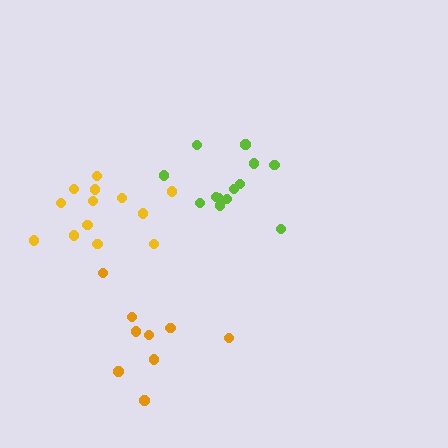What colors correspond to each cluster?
The clusters are colored: lime, orange, yellow.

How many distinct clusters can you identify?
There are 3 distinct clusters.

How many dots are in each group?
Group 1: 13 dots, Group 2: 9 dots, Group 3: 13 dots (35 total).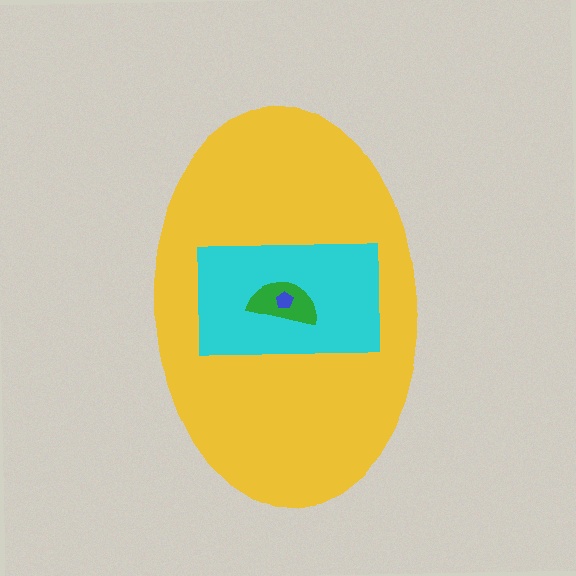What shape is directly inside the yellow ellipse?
The cyan rectangle.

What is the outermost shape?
The yellow ellipse.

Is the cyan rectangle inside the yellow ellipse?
Yes.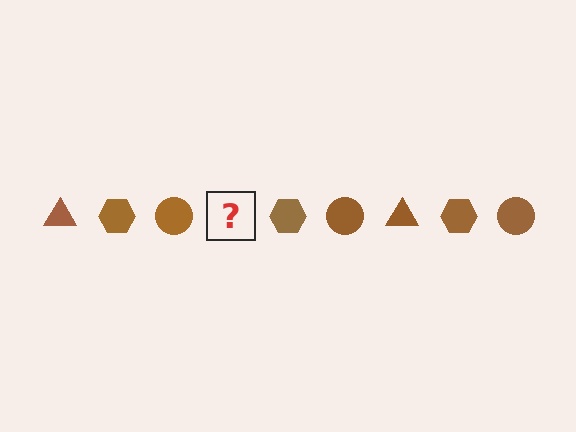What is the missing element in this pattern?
The missing element is a brown triangle.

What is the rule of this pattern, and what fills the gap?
The rule is that the pattern cycles through triangle, hexagon, circle shapes in brown. The gap should be filled with a brown triangle.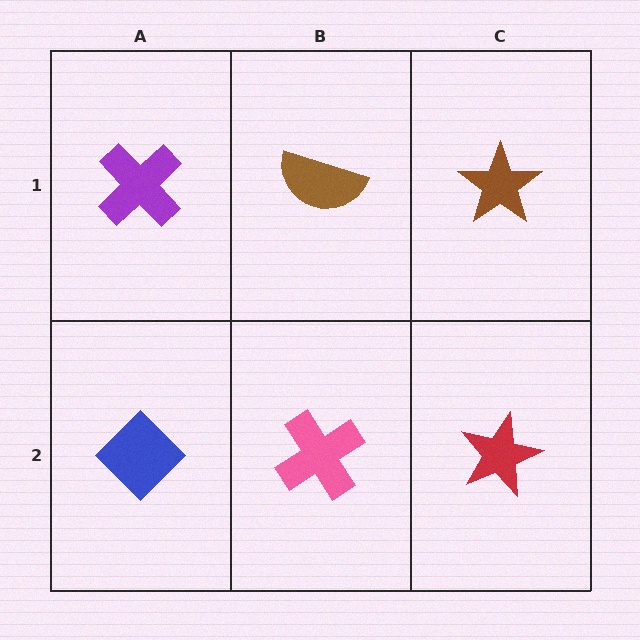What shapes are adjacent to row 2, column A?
A purple cross (row 1, column A), a pink cross (row 2, column B).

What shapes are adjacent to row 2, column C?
A brown star (row 1, column C), a pink cross (row 2, column B).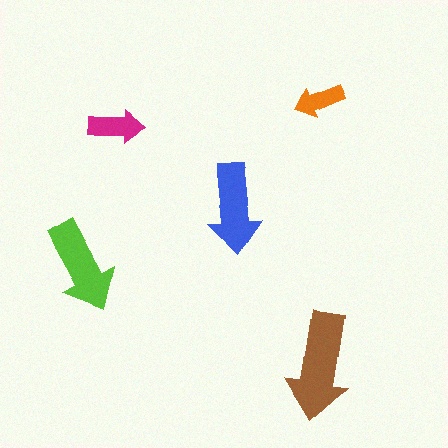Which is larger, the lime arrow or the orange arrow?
The lime one.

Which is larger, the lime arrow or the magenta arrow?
The lime one.